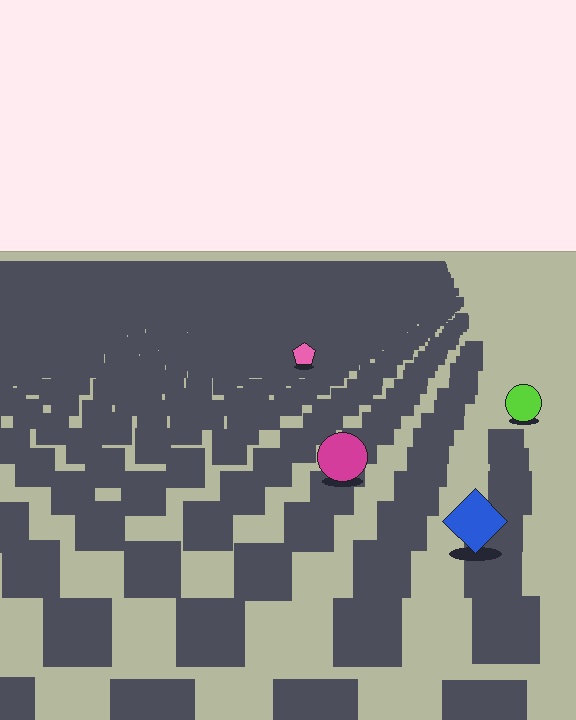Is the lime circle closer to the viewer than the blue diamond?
No. The blue diamond is closer — you can tell from the texture gradient: the ground texture is coarser near it.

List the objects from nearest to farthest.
From nearest to farthest: the blue diamond, the magenta circle, the lime circle, the pink pentagon.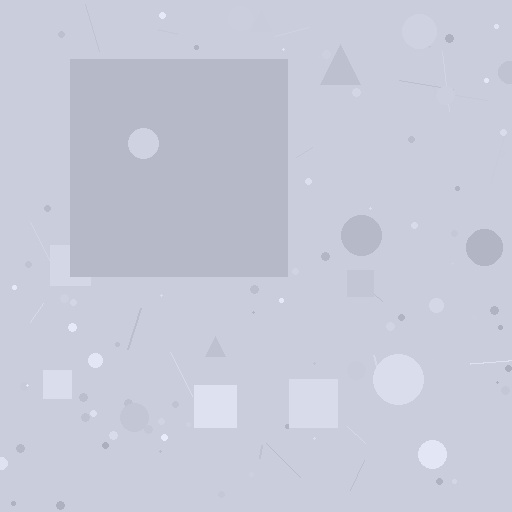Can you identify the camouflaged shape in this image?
The camouflaged shape is a square.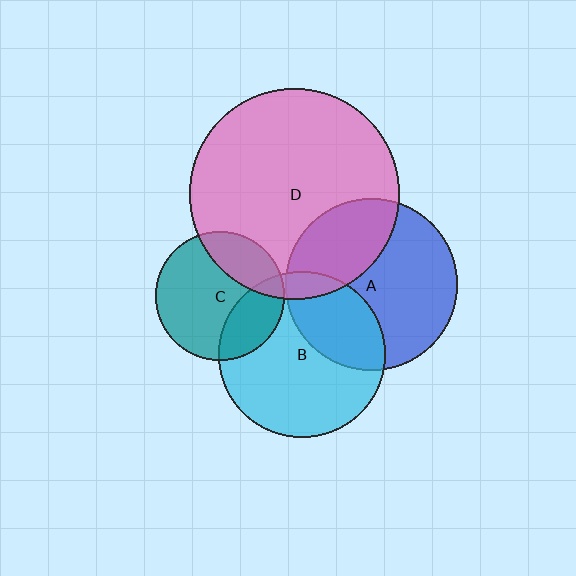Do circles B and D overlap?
Yes.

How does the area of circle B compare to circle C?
Approximately 1.7 times.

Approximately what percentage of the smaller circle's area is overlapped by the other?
Approximately 10%.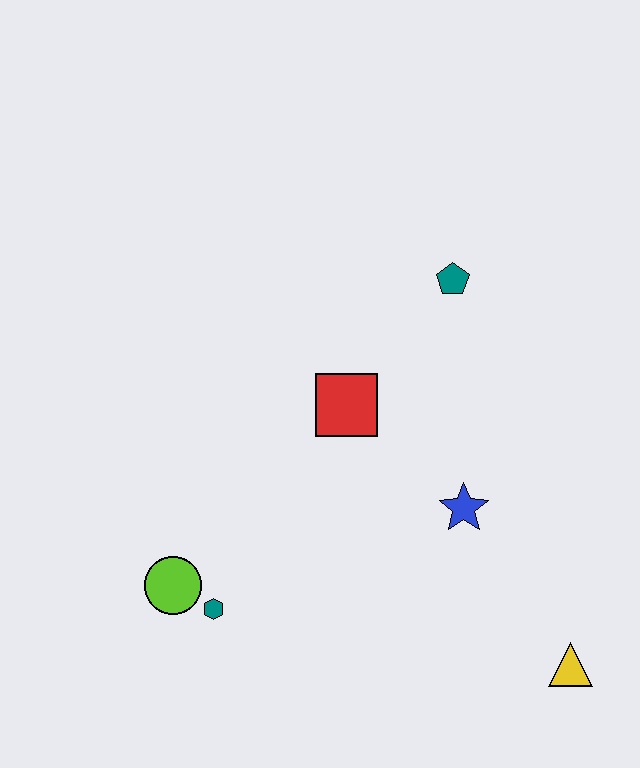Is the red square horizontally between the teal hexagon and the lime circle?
No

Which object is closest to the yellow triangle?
The blue star is closest to the yellow triangle.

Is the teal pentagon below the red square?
No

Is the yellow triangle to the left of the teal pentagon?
No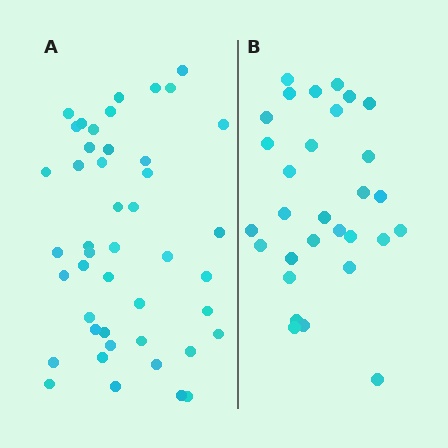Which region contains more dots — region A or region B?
Region A (the left region) has more dots.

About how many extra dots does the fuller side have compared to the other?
Region A has approximately 15 more dots than region B.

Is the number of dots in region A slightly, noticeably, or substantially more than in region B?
Region A has substantially more. The ratio is roughly 1.5 to 1.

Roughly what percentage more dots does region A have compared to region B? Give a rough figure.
About 50% more.